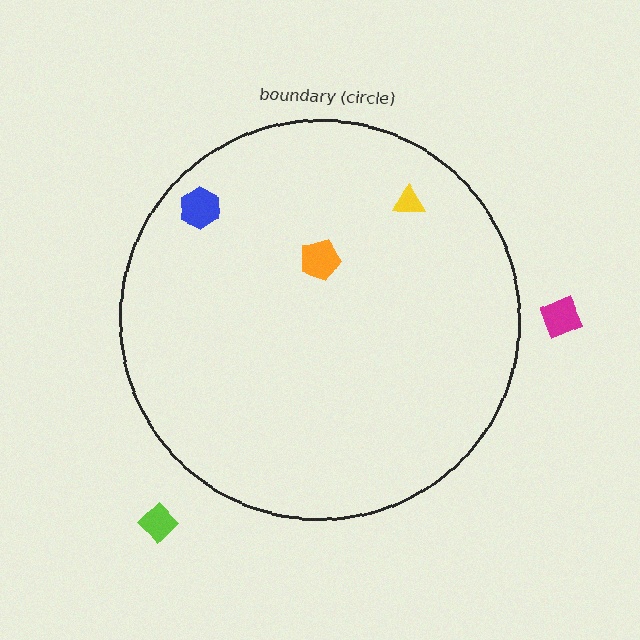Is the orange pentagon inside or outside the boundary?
Inside.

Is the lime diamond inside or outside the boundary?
Outside.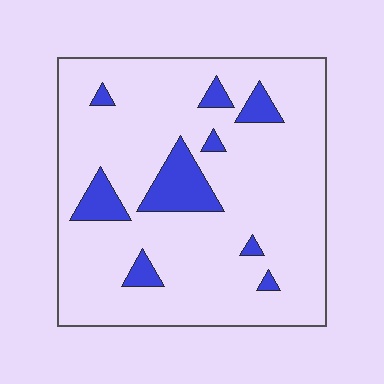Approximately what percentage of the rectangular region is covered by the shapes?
Approximately 15%.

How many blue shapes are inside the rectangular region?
9.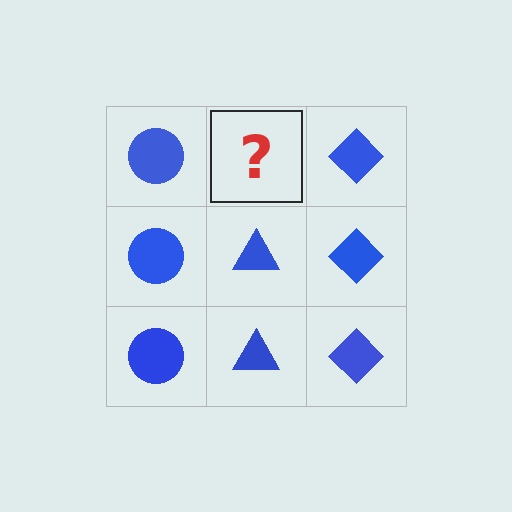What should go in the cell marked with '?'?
The missing cell should contain a blue triangle.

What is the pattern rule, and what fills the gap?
The rule is that each column has a consistent shape. The gap should be filled with a blue triangle.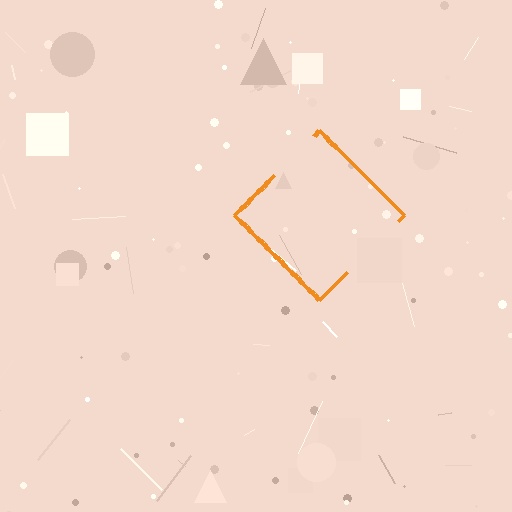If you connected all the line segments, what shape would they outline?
They would outline a diamond.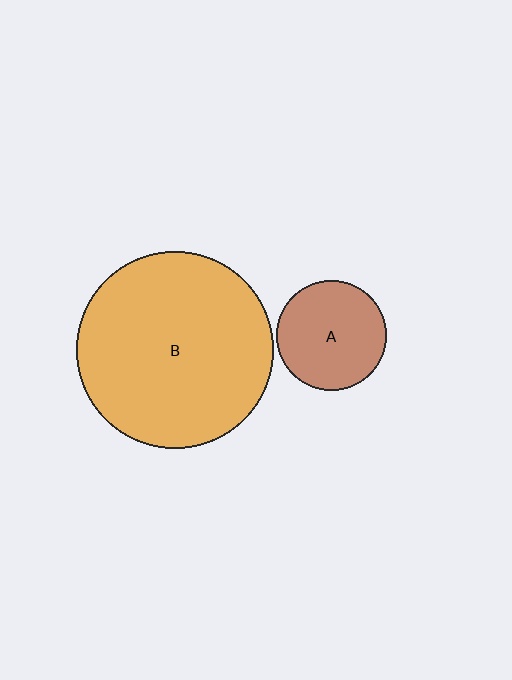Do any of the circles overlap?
No, none of the circles overlap.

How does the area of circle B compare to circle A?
Approximately 3.2 times.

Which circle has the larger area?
Circle B (orange).